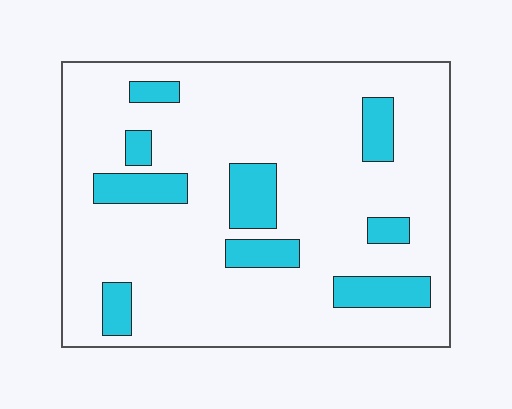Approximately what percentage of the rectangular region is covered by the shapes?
Approximately 15%.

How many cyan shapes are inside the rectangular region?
9.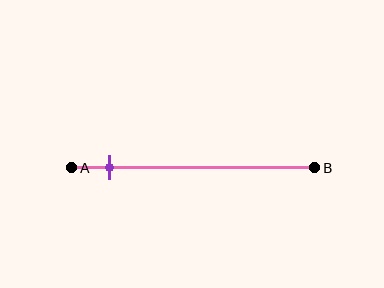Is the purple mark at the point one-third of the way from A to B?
No, the mark is at about 15% from A, not at the 33% one-third point.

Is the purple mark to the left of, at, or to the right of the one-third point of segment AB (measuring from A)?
The purple mark is to the left of the one-third point of segment AB.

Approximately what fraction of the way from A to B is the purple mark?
The purple mark is approximately 15% of the way from A to B.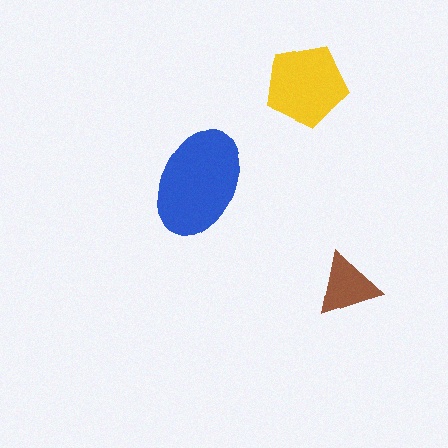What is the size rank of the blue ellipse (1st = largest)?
1st.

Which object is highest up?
The yellow pentagon is topmost.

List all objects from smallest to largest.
The brown triangle, the yellow pentagon, the blue ellipse.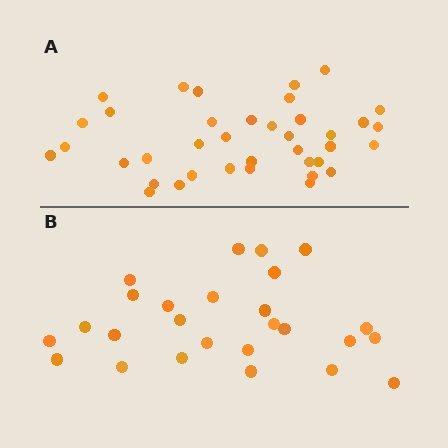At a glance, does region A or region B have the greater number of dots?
Region A (the top region) has more dots.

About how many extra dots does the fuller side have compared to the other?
Region A has roughly 12 or so more dots than region B.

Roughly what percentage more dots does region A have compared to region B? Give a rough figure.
About 45% more.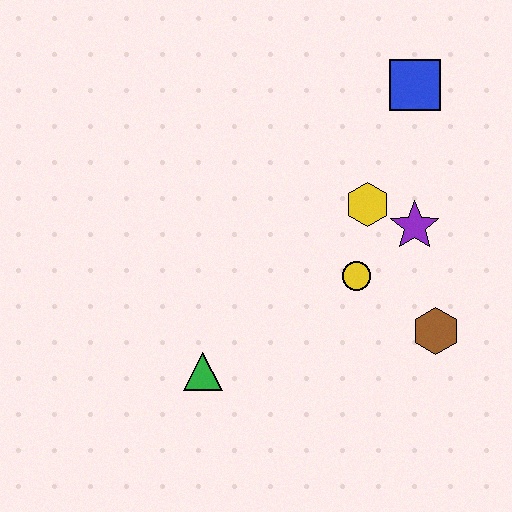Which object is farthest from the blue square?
The green triangle is farthest from the blue square.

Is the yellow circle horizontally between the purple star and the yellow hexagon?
No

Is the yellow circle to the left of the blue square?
Yes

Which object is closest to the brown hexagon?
The yellow circle is closest to the brown hexagon.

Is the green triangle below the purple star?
Yes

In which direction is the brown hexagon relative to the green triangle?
The brown hexagon is to the right of the green triangle.